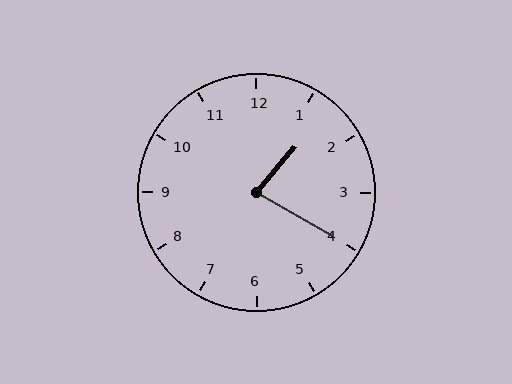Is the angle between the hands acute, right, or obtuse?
It is acute.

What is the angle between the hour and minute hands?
Approximately 80 degrees.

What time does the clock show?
1:20.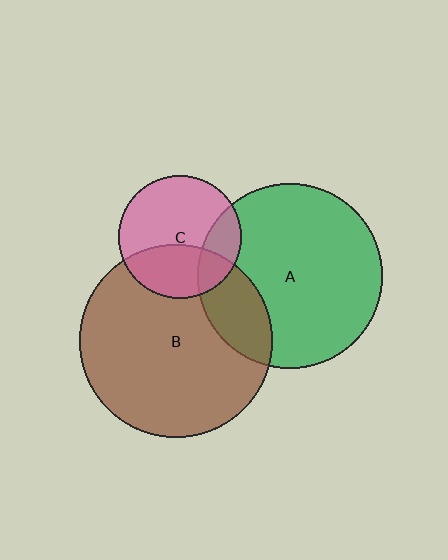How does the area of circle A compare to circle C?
Approximately 2.3 times.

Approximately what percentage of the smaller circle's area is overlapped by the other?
Approximately 20%.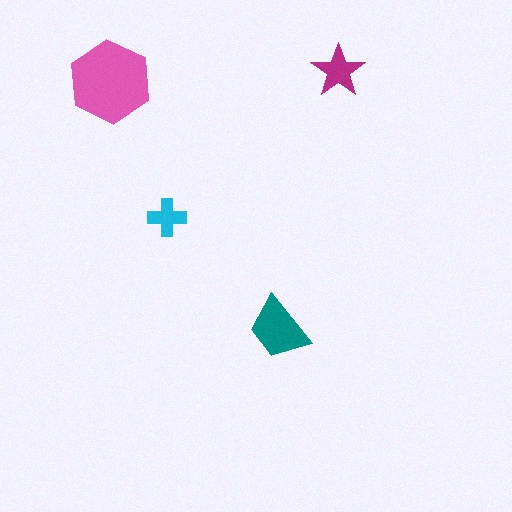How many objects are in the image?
There are 4 objects in the image.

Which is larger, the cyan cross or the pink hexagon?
The pink hexagon.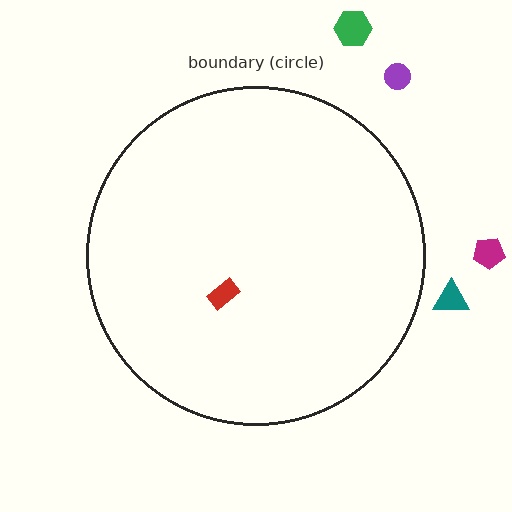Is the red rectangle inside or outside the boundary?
Inside.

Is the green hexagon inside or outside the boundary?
Outside.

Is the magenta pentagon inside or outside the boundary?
Outside.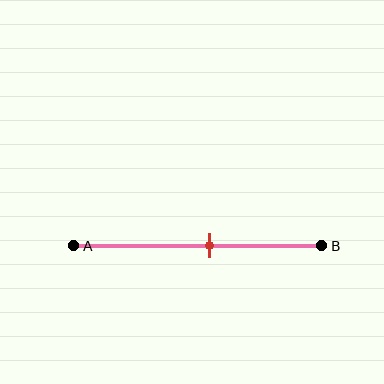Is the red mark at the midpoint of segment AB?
No, the mark is at about 55% from A, not at the 50% midpoint.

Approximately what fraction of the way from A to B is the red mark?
The red mark is approximately 55% of the way from A to B.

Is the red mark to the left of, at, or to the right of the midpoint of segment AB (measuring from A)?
The red mark is to the right of the midpoint of segment AB.